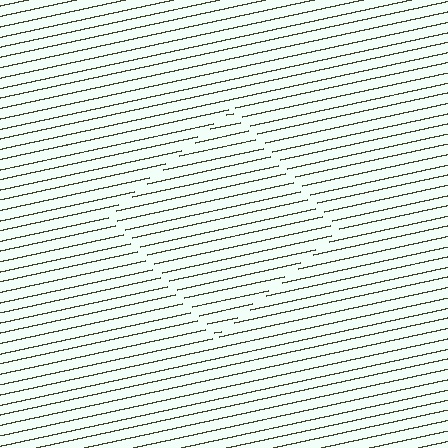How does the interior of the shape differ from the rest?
The interior of the shape contains the same grating, shifted by half a period — the contour is defined by the phase discontinuity where line-ends from the inner and outer gratings abut.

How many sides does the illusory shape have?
4 sides — the line-ends trace a square.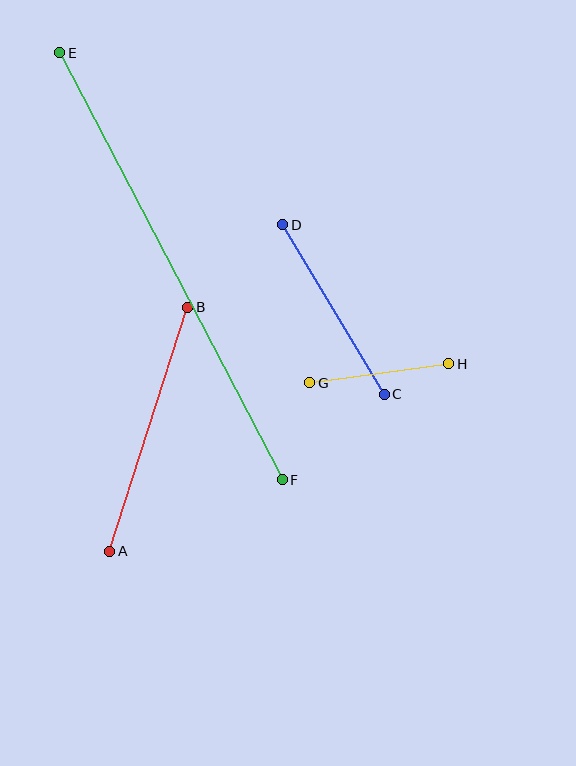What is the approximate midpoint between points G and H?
The midpoint is at approximately (379, 373) pixels.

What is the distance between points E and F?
The distance is approximately 482 pixels.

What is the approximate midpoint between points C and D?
The midpoint is at approximately (333, 309) pixels.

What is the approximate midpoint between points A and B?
The midpoint is at approximately (149, 429) pixels.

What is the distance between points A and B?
The distance is approximately 256 pixels.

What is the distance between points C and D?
The distance is approximately 197 pixels.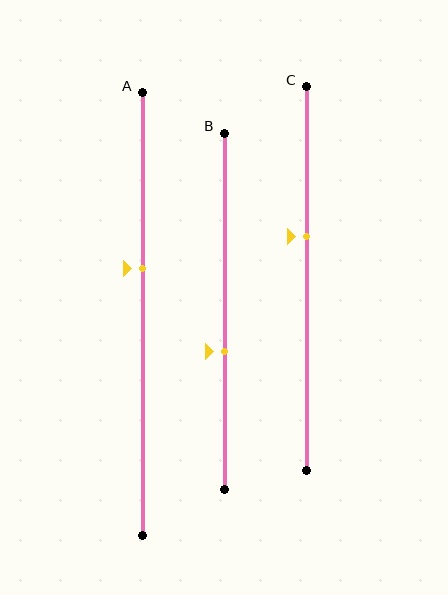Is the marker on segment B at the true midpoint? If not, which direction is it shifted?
No, the marker on segment B is shifted downward by about 11% of the segment length.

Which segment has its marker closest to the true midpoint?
Segment A has its marker closest to the true midpoint.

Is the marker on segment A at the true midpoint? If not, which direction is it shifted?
No, the marker on segment A is shifted upward by about 10% of the segment length.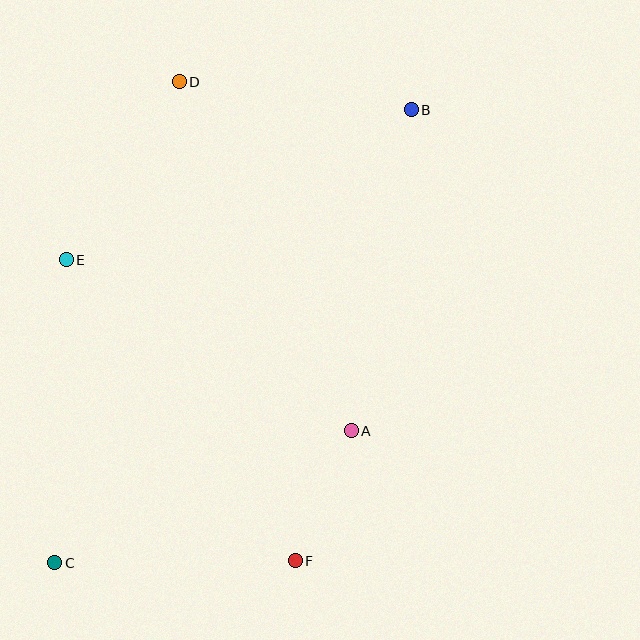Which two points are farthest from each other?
Points B and C are farthest from each other.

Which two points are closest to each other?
Points A and F are closest to each other.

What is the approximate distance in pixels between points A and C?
The distance between A and C is approximately 325 pixels.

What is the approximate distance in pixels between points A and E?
The distance between A and E is approximately 332 pixels.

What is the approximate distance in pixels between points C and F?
The distance between C and F is approximately 241 pixels.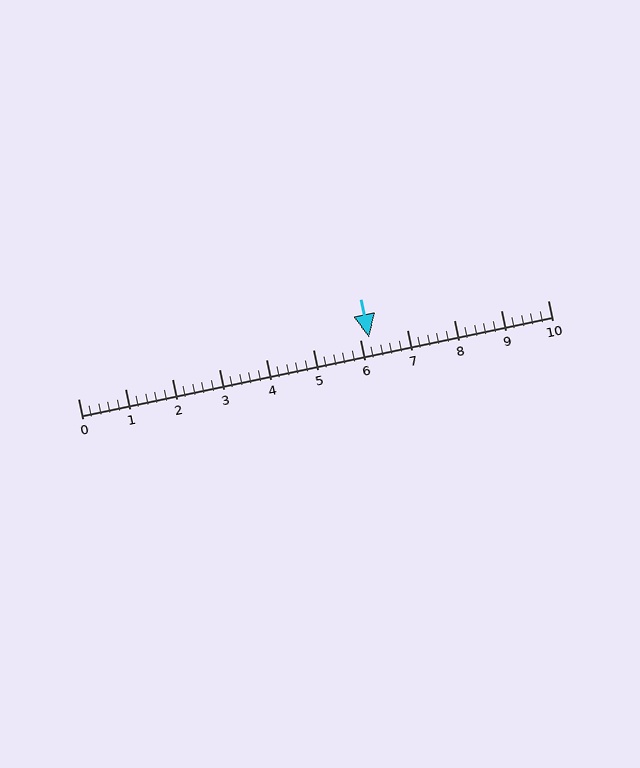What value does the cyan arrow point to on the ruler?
The cyan arrow points to approximately 6.2.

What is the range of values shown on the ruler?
The ruler shows values from 0 to 10.